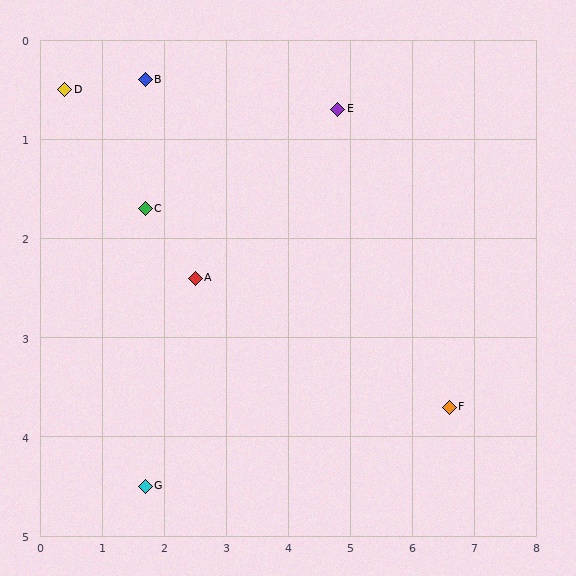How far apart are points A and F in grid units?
Points A and F are about 4.3 grid units apart.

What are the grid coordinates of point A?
Point A is at approximately (2.5, 2.4).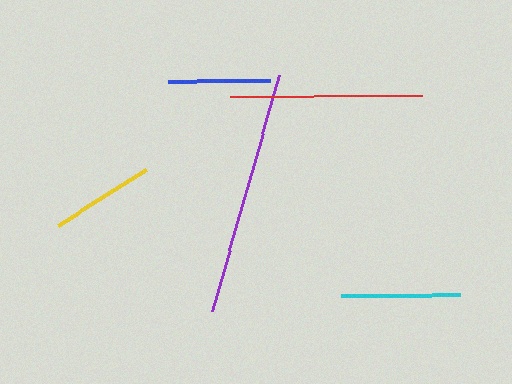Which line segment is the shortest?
The blue line is the shortest at approximately 102 pixels.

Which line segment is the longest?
The purple line is the longest at approximately 246 pixels.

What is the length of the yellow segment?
The yellow segment is approximately 103 pixels long.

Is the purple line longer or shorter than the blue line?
The purple line is longer than the blue line.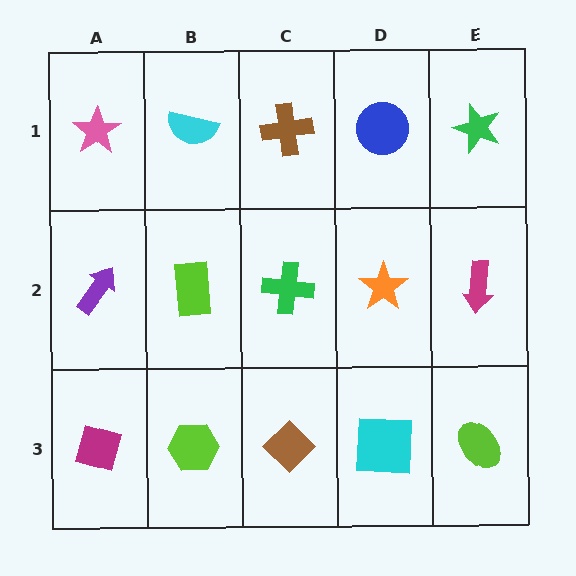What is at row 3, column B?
A lime hexagon.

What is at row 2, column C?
A green cross.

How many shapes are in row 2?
5 shapes.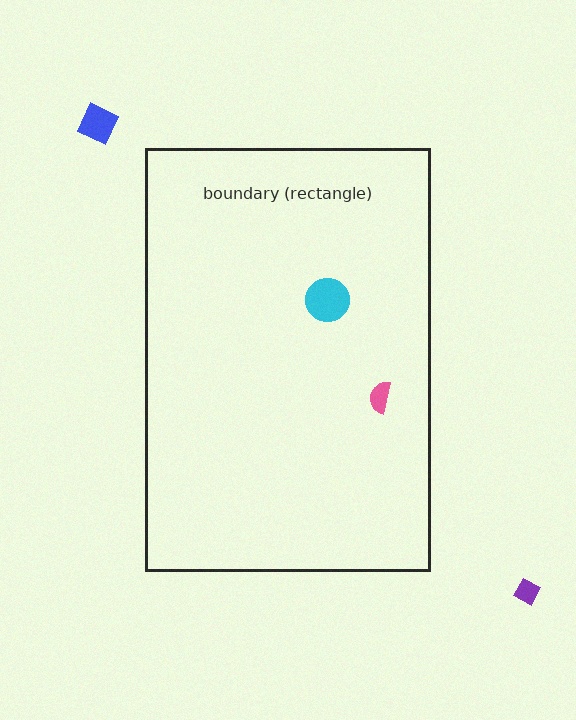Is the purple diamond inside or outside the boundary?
Outside.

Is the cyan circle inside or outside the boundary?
Inside.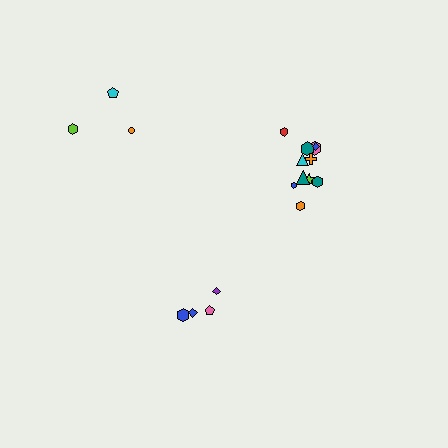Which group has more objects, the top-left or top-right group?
The top-right group.